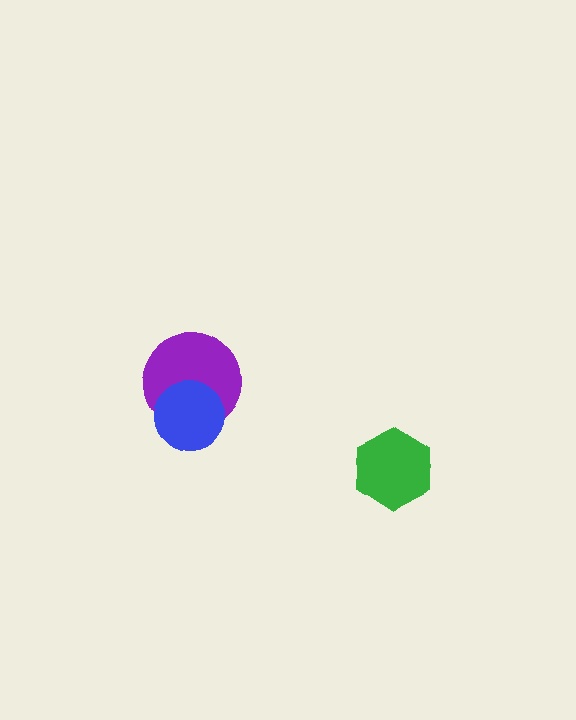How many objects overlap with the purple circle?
1 object overlaps with the purple circle.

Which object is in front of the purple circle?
The blue circle is in front of the purple circle.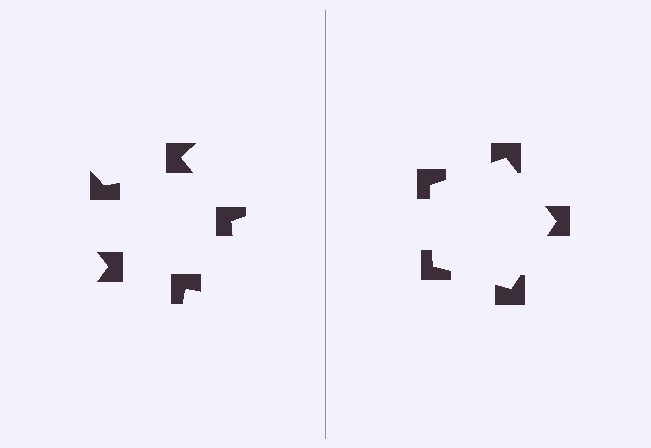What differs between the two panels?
The notched squares are positioned identically on both sides; only the wedge orientations differ. On the right they align to a pentagon; on the left they are misaligned.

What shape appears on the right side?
An illusory pentagon.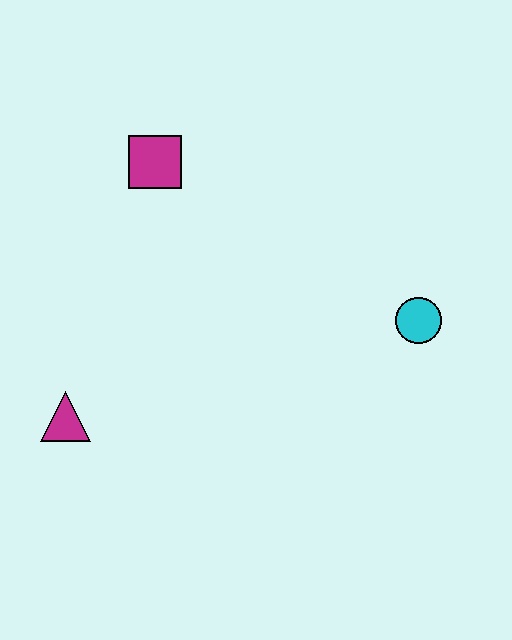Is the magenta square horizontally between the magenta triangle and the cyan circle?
Yes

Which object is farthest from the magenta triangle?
The cyan circle is farthest from the magenta triangle.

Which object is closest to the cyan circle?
The magenta square is closest to the cyan circle.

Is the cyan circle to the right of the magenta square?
Yes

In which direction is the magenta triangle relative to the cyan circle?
The magenta triangle is to the left of the cyan circle.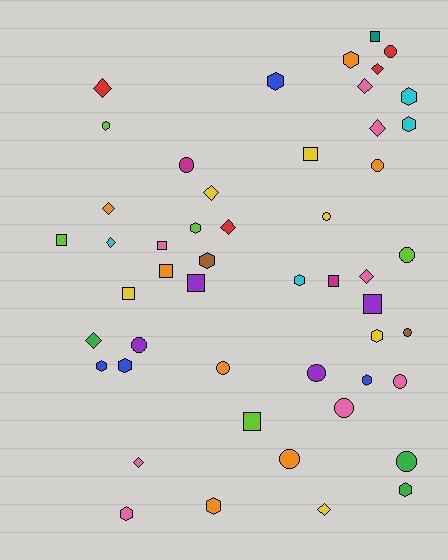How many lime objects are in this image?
There are 5 lime objects.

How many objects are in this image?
There are 50 objects.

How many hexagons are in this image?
There are 15 hexagons.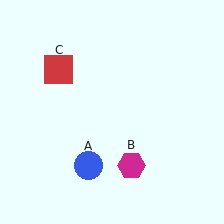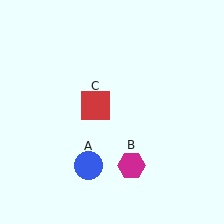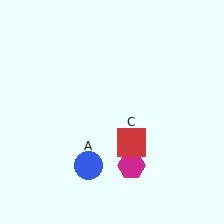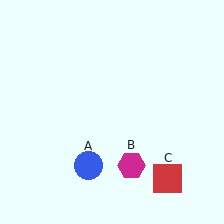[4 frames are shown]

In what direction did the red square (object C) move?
The red square (object C) moved down and to the right.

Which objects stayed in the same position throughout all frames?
Blue circle (object A) and magenta hexagon (object B) remained stationary.